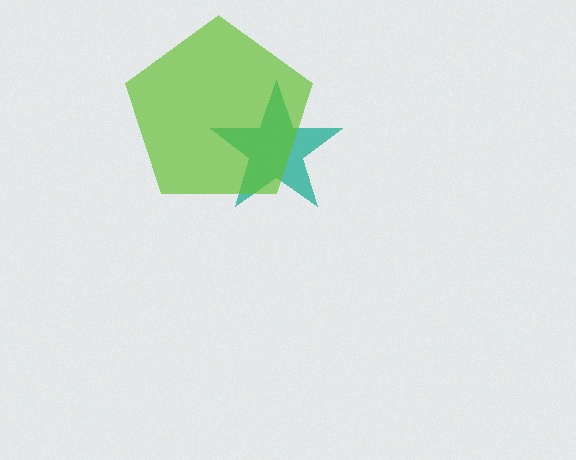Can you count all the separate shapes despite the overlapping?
Yes, there are 2 separate shapes.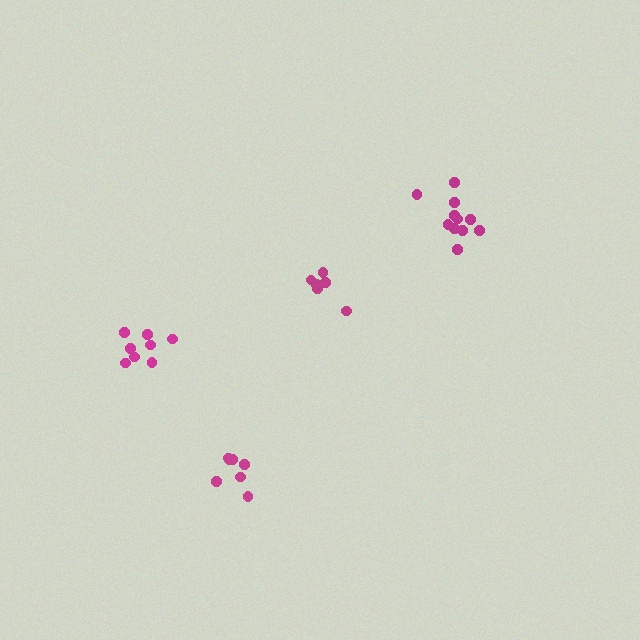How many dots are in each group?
Group 1: 11 dots, Group 2: 8 dots, Group 3: 9 dots, Group 4: 6 dots (34 total).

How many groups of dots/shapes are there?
There are 4 groups.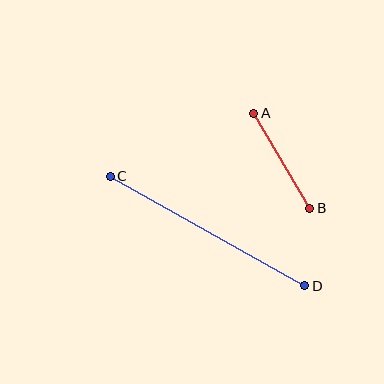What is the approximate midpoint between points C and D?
The midpoint is at approximately (207, 231) pixels.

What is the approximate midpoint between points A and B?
The midpoint is at approximately (282, 161) pixels.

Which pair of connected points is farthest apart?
Points C and D are farthest apart.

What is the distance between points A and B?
The distance is approximately 110 pixels.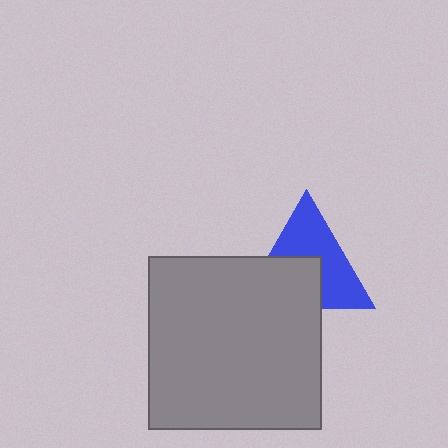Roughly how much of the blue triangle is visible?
About half of it is visible (roughly 56%).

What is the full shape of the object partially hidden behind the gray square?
The partially hidden object is a blue triangle.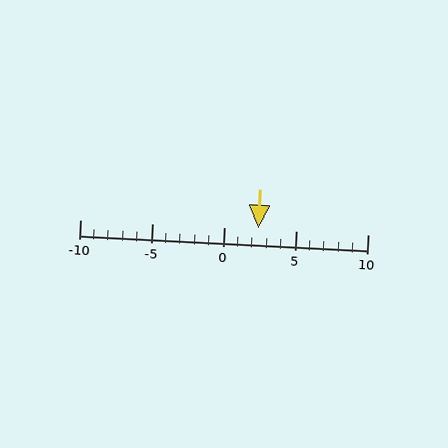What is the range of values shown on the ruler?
The ruler shows values from -10 to 10.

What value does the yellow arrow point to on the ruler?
The yellow arrow points to approximately 2.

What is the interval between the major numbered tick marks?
The major tick marks are spaced 5 units apart.